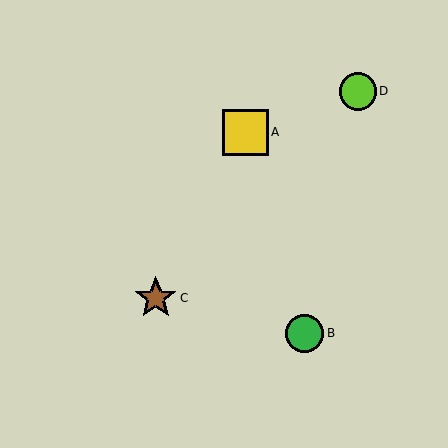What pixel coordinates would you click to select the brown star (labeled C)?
Click at (156, 298) to select the brown star C.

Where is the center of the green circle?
The center of the green circle is at (305, 333).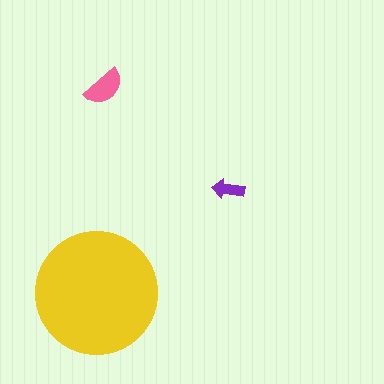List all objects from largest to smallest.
The yellow circle, the pink semicircle, the purple arrow.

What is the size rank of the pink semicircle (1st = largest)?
2nd.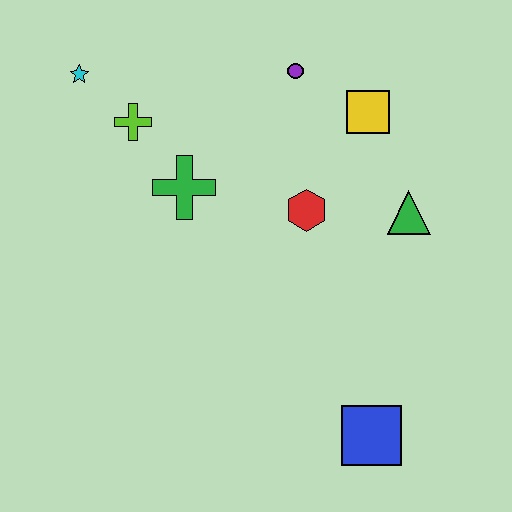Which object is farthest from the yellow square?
The blue square is farthest from the yellow square.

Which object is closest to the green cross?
The lime cross is closest to the green cross.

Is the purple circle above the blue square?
Yes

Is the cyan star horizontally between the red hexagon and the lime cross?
No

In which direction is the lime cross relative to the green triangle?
The lime cross is to the left of the green triangle.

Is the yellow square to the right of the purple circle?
Yes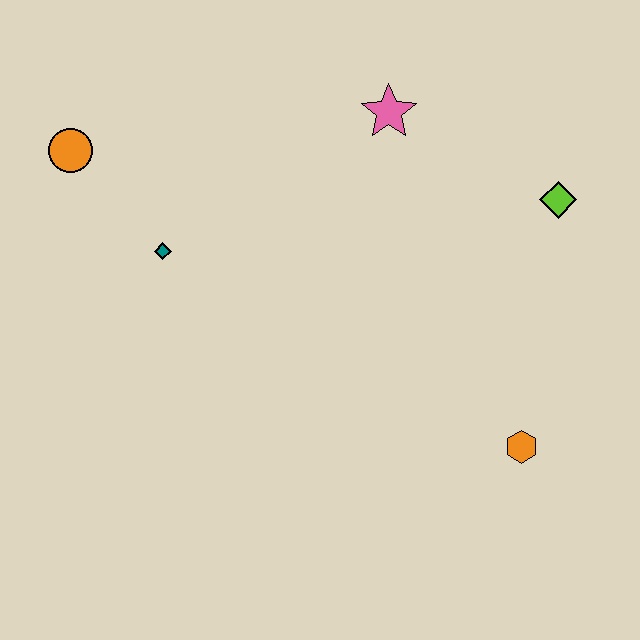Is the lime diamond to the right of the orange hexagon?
Yes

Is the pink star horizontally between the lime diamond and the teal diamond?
Yes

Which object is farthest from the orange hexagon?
The orange circle is farthest from the orange hexagon.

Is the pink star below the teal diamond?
No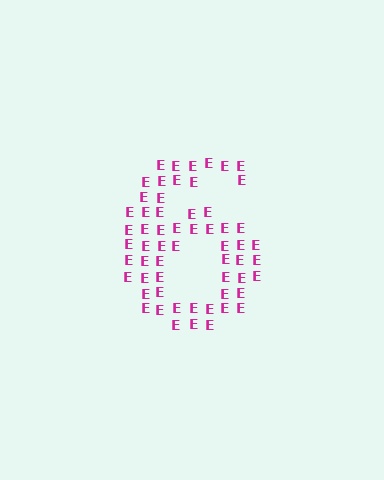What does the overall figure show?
The overall figure shows the digit 6.